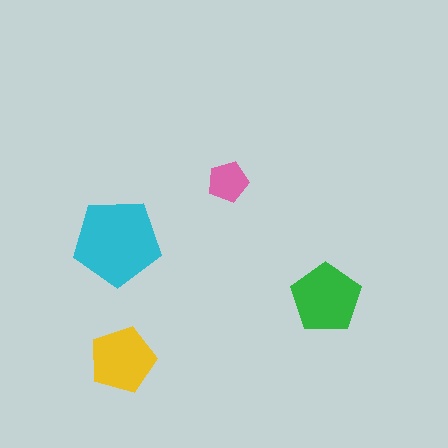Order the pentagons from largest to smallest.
the cyan one, the green one, the yellow one, the pink one.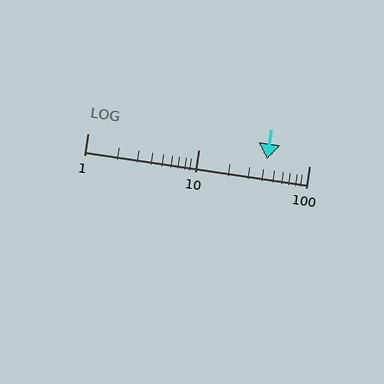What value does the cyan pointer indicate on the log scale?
The pointer indicates approximately 42.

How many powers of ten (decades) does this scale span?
The scale spans 2 decades, from 1 to 100.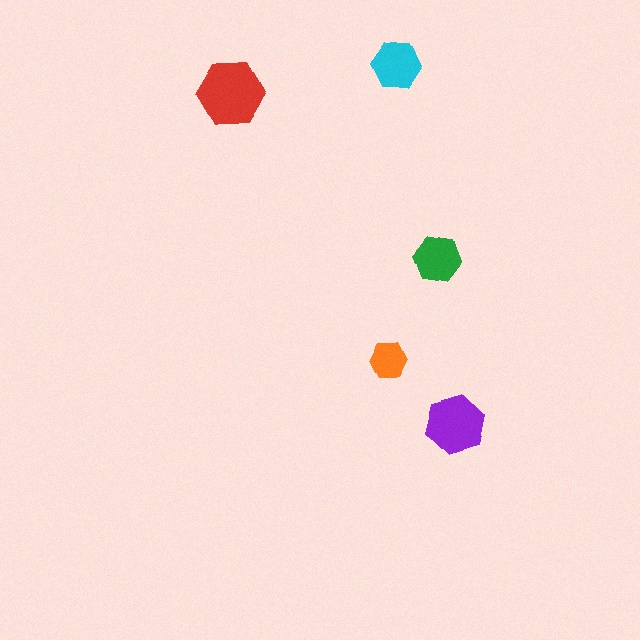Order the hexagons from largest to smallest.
the red one, the purple one, the cyan one, the green one, the orange one.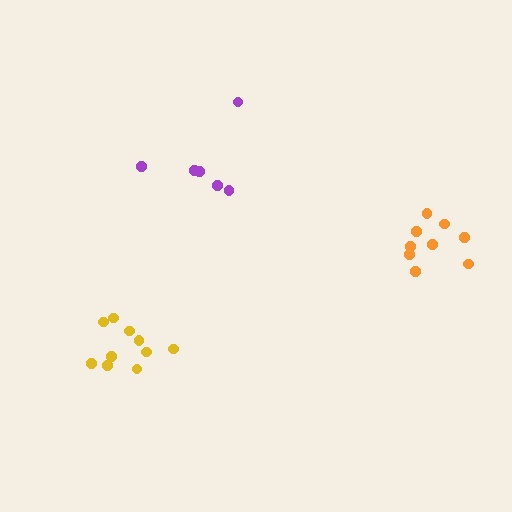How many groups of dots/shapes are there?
There are 3 groups.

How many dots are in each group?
Group 1: 6 dots, Group 2: 10 dots, Group 3: 9 dots (25 total).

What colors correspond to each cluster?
The clusters are colored: purple, yellow, orange.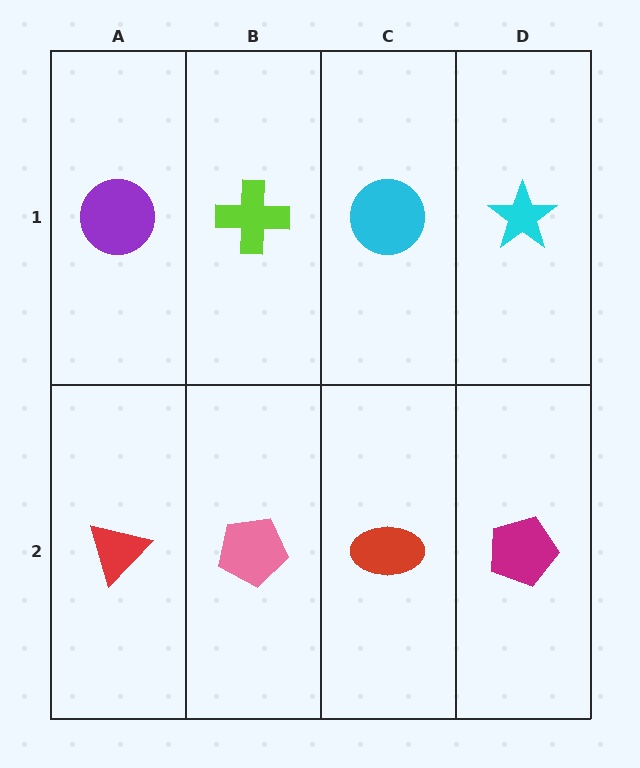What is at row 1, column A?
A purple circle.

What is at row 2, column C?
A red ellipse.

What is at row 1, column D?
A cyan star.